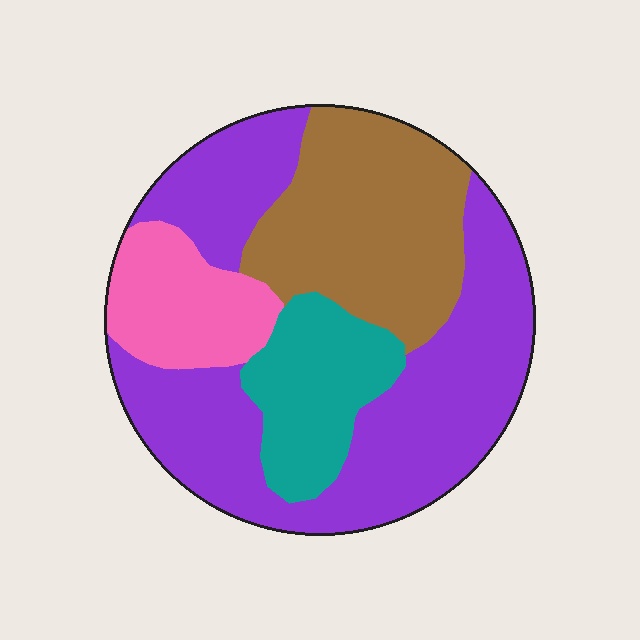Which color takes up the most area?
Purple, at roughly 45%.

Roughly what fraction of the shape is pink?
Pink takes up about one eighth (1/8) of the shape.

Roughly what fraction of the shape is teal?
Teal covers around 15% of the shape.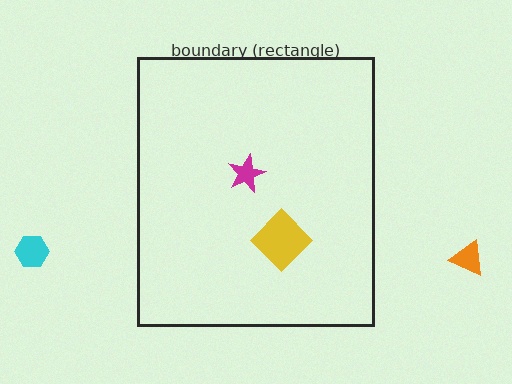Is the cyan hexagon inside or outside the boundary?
Outside.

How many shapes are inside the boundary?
2 inside, 2 outside.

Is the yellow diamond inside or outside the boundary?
Inside.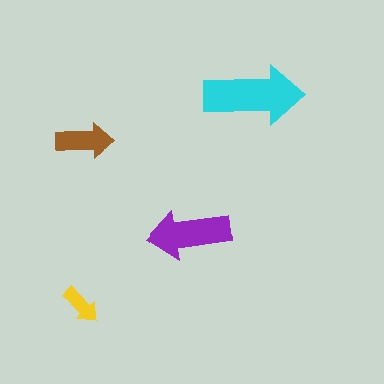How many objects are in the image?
There are 4 objects in the image.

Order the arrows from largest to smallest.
the cyan one, the purple one, the brown one, the yellow one.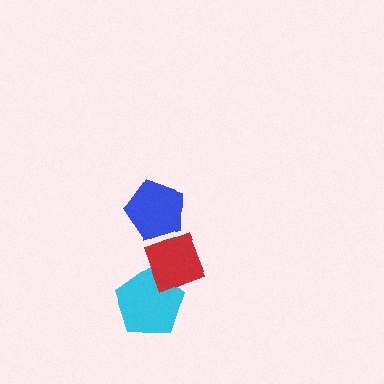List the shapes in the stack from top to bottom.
From top to bottom: the blue pentagon, the red diamond, the cyan pentagon.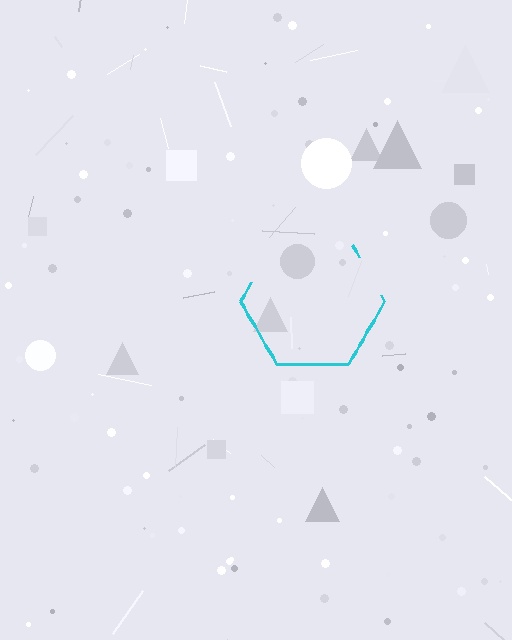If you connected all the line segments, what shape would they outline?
They would outline a hexagon.